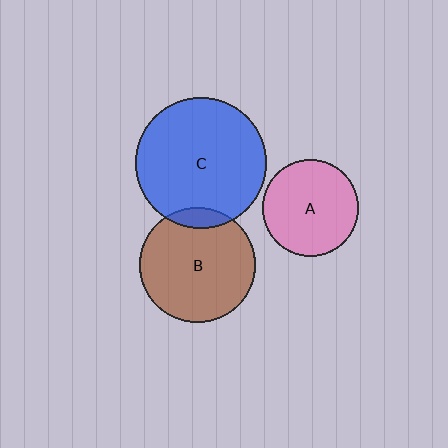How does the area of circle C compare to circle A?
Approximately 1.8 times.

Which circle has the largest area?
Circle C (blue).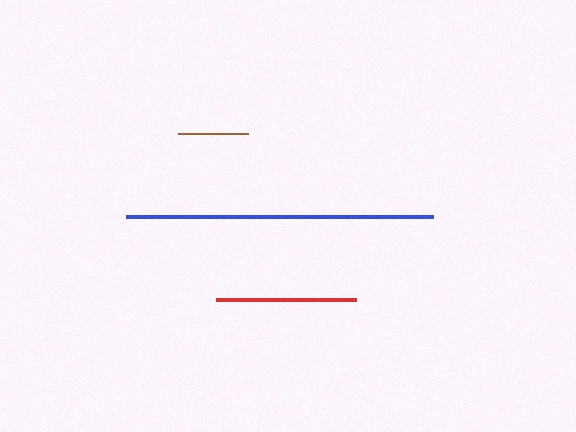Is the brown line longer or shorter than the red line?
The red line is longer than the brown line.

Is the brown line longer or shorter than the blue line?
The blue line is longer than the brown line.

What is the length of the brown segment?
The brown segment is approximately 70 pixels long.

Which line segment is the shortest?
The brown line is the shortest at approximately 70 pixels.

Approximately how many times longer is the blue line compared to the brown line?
The blue line is approximately 4.4 times the length of the brown line.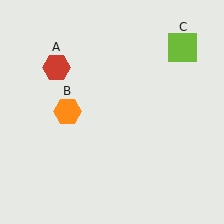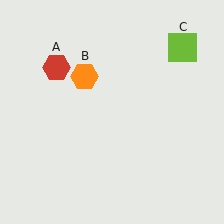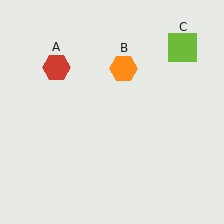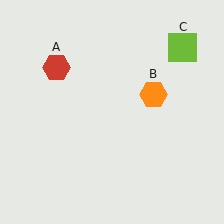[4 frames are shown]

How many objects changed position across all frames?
1 object changed position: orange hexagon (object B).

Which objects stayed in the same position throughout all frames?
Red hexagon (object A) and lime square (object C) remained stationary.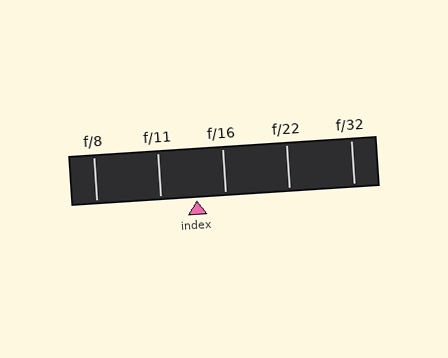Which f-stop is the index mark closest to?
The index mark is closest to f/16.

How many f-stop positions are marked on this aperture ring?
There are 5 f-stop positions marked.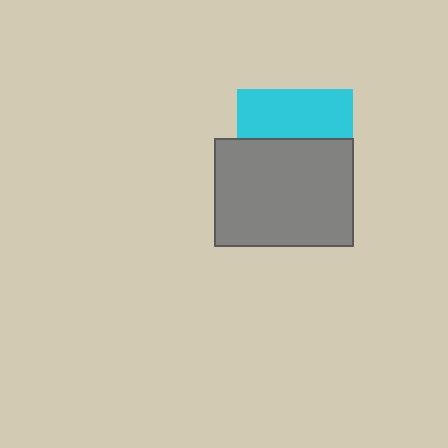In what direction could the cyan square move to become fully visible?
The cyan square could move up. That would shift it out from behind the gray rectangle entirely.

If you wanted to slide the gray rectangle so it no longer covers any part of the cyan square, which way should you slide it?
Slide it down — that is the most direct way to separate the two shapes.